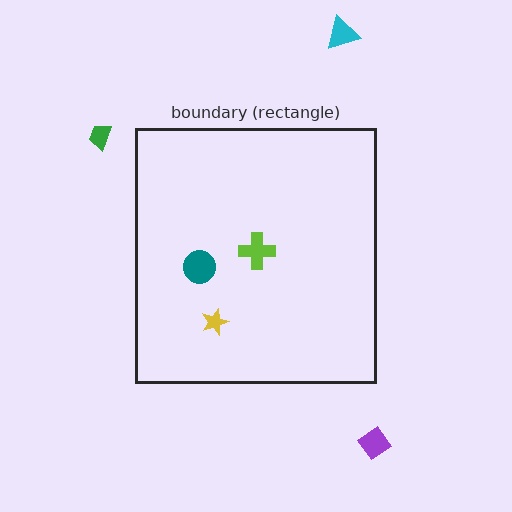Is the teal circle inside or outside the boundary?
Inside.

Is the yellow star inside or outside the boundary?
Inside.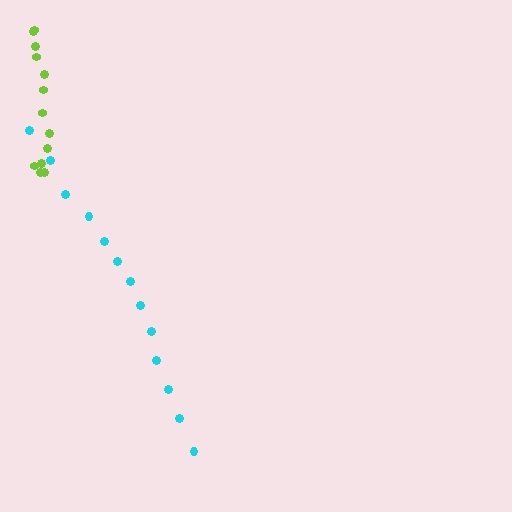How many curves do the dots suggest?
There are 2 distinct paths.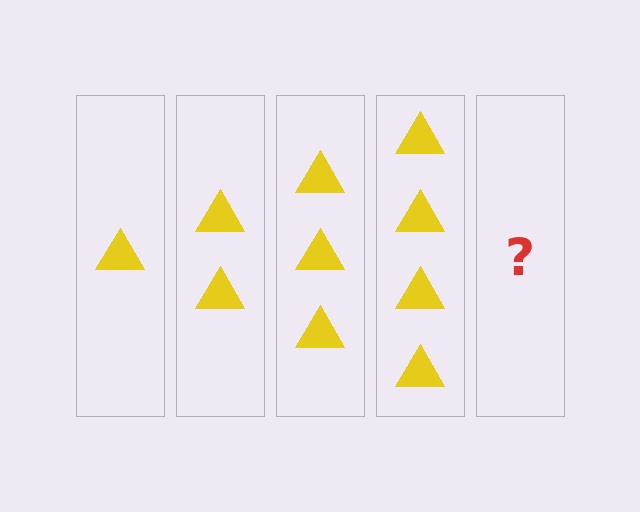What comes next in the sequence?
The next element should be 5 triangles.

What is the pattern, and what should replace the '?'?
The pattern is that each step adds one more triangle. The '?' should be 5 triangles.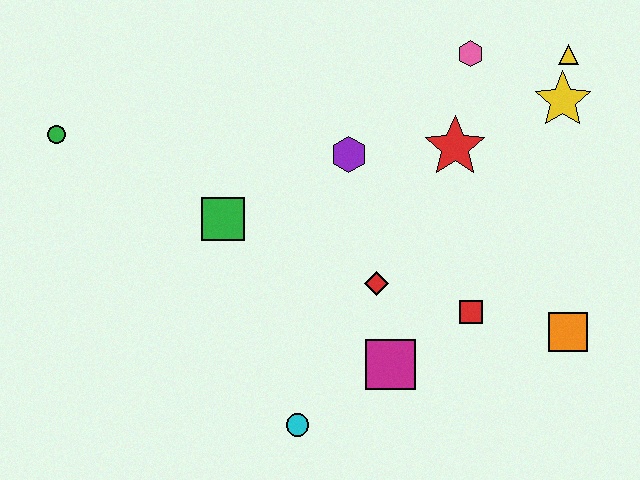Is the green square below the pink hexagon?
Yes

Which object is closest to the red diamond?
The magenta square is closest to the red diamond.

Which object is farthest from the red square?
The green circle is farthest from the red square.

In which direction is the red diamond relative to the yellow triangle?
The red diamond is below the yellow triangle.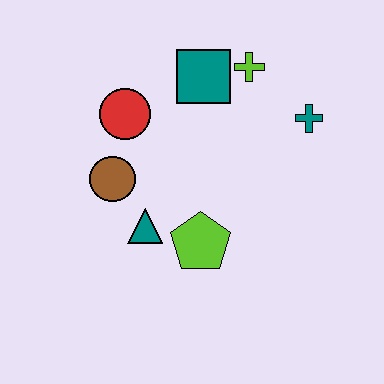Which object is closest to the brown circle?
The teal triangle is closest to the brown circle.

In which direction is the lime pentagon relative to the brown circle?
The lime pentagon is to the right of the brown circle.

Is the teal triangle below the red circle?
Yes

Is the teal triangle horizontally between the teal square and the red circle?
Yes